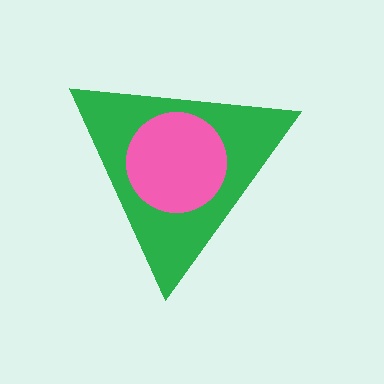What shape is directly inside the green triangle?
The pink circle.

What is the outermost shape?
The green triangle.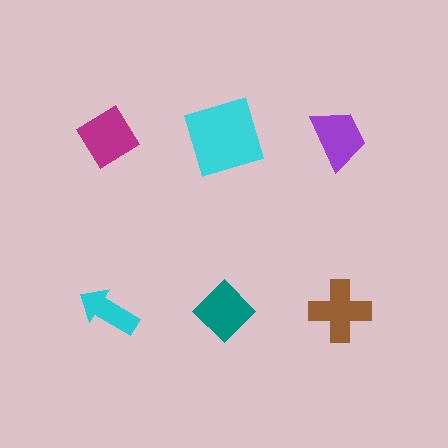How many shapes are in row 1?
3 shapes.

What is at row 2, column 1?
A cyan arrow.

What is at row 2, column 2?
A teal diamond.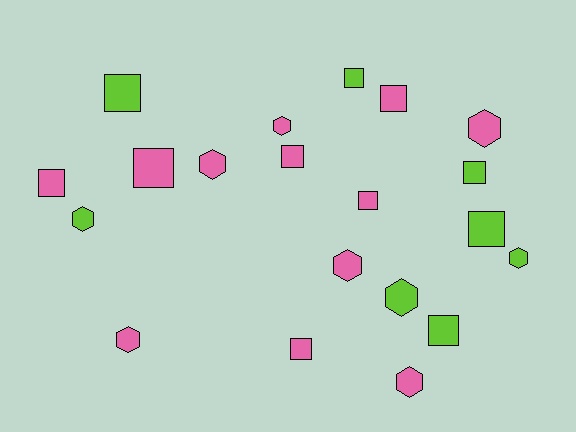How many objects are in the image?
There are 20 objects.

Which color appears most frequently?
Pink, with 12 objects.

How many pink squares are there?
There are 6 pink squares.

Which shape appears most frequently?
Square, with 11 objects.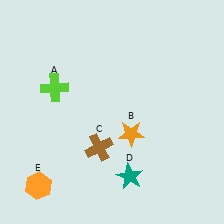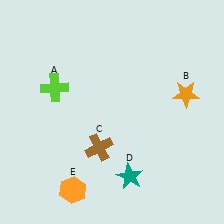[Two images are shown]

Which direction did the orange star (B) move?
The orange star (B) moved right.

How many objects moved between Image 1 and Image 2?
2 objects moved between the two images.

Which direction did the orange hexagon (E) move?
The orange hexagon (E) moved right.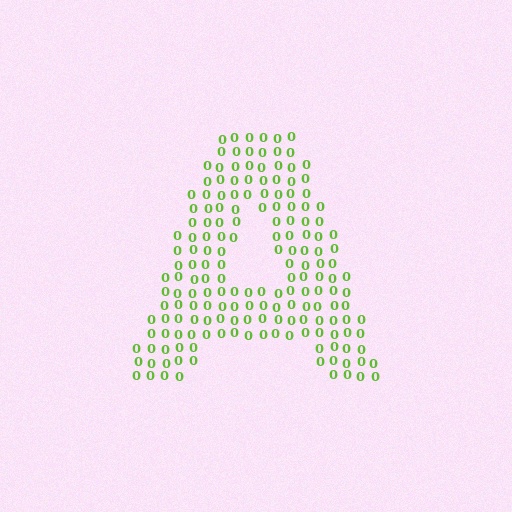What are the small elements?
The small elements are digit 0's.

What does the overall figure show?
The overall figure shows the letter A.